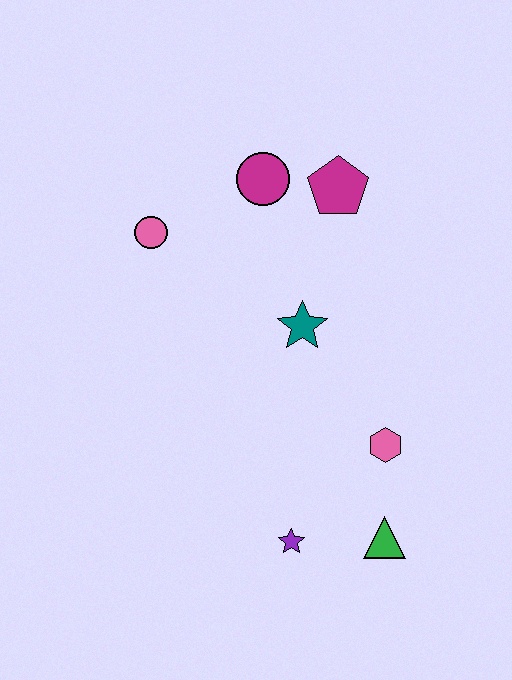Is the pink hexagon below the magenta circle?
Yes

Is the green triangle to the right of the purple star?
Yes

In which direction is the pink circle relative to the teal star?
The pink circle is to the left of the teal star.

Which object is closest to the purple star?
The green triangle is closest to the purple star.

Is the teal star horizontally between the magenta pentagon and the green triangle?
No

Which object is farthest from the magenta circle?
The green triangle is farthest from the magenta circle.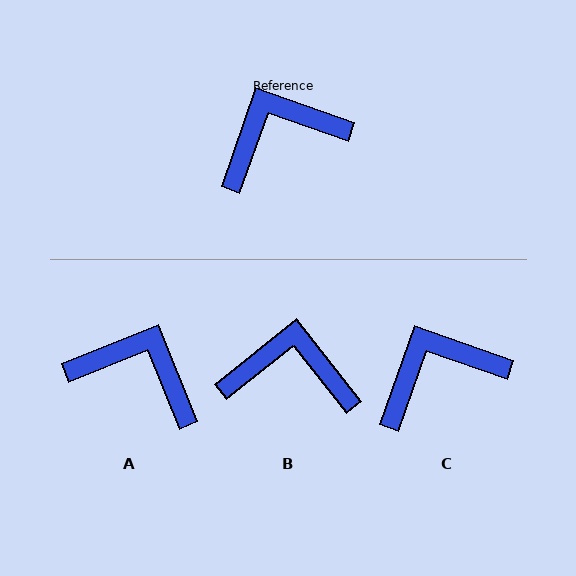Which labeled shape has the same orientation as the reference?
C.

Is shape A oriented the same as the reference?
No, it is off by about 49 degrees.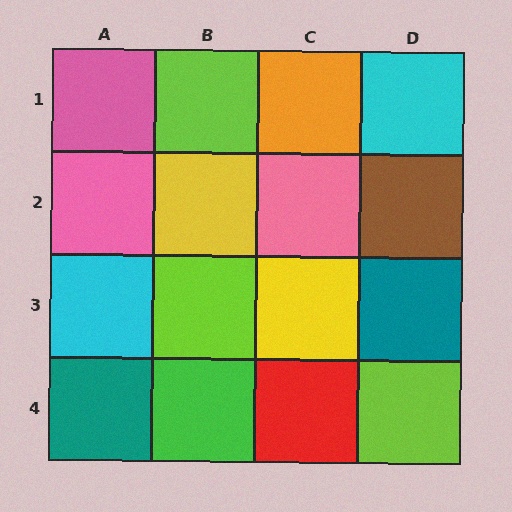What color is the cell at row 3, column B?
Lime.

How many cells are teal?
2 cells are teal.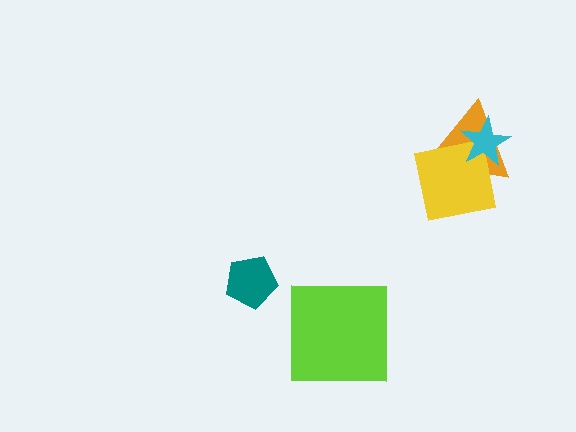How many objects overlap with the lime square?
0 objects overlap with the lime square.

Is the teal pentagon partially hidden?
No, no other shape covers it.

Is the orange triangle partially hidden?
Yes, it is partially covered by another shape.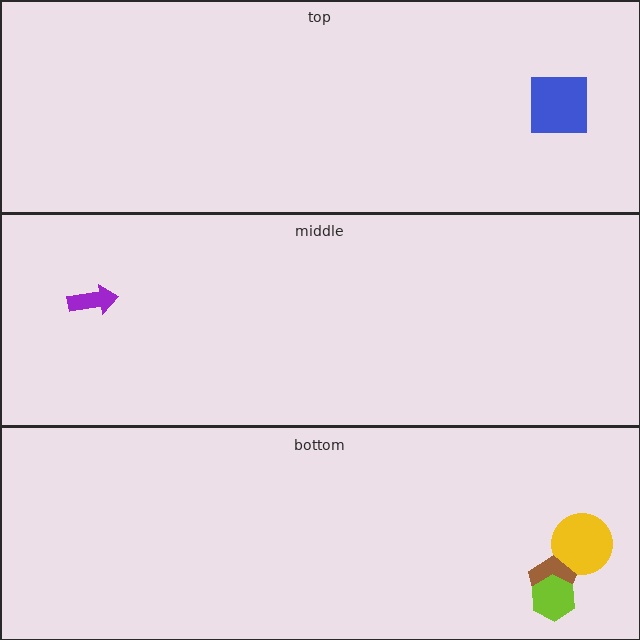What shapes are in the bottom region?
The yellow circle, the brown pentagon, the lime hexagon.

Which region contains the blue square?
The top region.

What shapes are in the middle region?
The purple arrow.